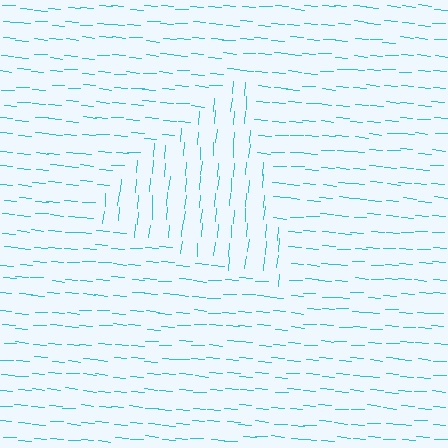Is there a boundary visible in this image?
Yes, there is a texture boundary formed by a change in line orientation.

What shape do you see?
I see a triangle.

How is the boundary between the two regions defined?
The boundary is defined purely by a change in line orientation (approximately 90 degrees difference). All lines are the same color and thickness.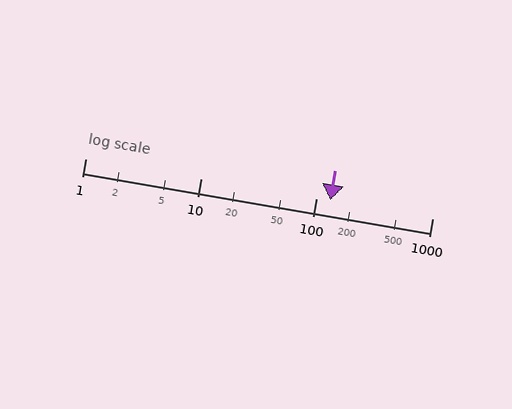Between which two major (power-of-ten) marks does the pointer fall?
The pointer is between 100 and 1000.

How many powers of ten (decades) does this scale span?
The scale spans 3 decades, from 1 to 1000.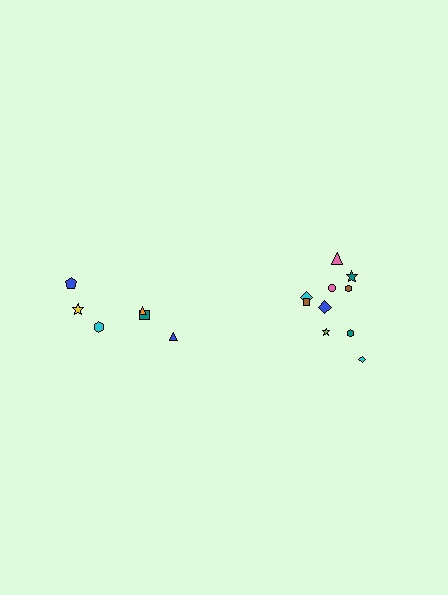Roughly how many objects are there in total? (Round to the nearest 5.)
Roughly 15 objects in total.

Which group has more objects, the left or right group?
The right group.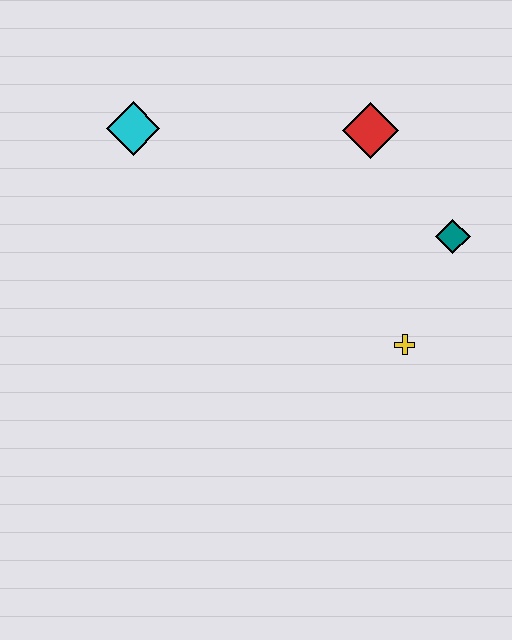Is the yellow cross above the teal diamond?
No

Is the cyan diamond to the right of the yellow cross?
No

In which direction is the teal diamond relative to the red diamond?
The teal diamond is below the red diamond.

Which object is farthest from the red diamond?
The cyan diamond is farthest from the red diamond.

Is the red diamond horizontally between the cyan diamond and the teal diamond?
Yes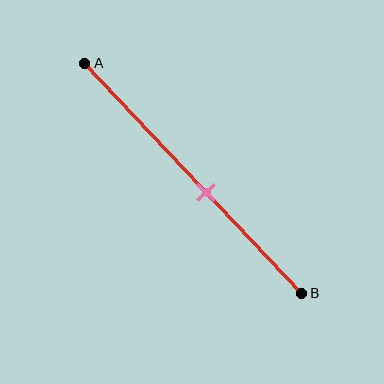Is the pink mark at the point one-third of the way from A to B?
No, the mark is at about 55% from A, not at the 33% one-third point.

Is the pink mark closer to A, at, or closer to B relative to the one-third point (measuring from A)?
The pink mark is closer to point B than the one-third point of segment AB.